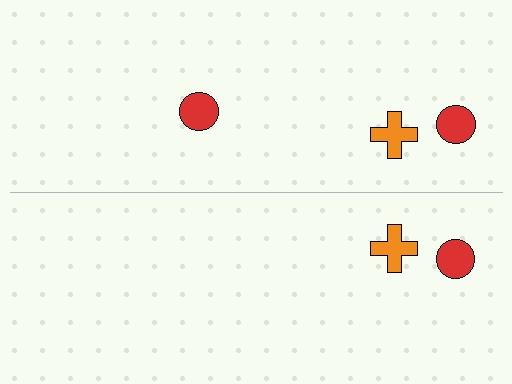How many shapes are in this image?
There are 5 shapes in this image.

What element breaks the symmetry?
A red circle is missing from the bottom side.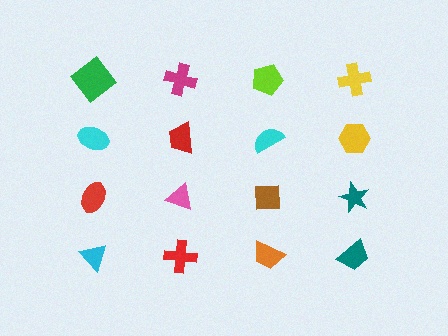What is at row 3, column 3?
A brown square.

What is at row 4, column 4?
A teal trapezoid.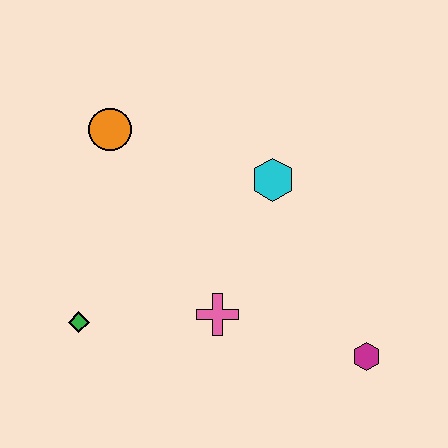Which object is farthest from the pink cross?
The orange circle is farthest from the pink cross.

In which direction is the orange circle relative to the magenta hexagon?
The orange circle is to the left of the magenta hexagon.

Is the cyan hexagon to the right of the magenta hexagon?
No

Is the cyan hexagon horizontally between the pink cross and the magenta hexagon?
Yes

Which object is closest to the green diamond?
The pink cross is closest to the green diamond.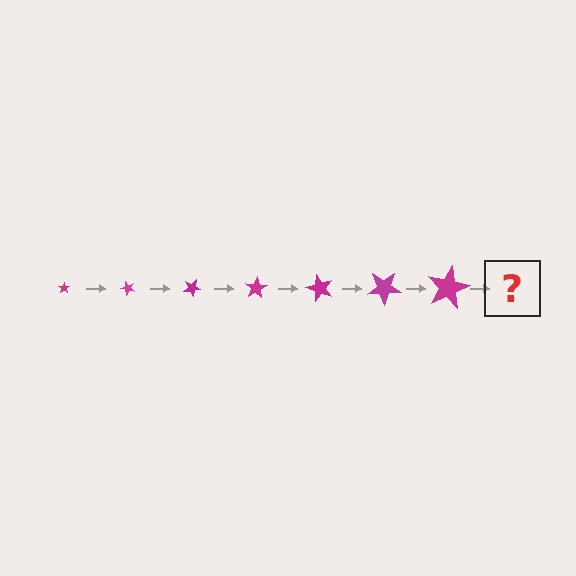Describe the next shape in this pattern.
It should be a star, larger than the previous one and rotated 350 degrees from the start.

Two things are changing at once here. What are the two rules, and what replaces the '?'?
The two rules are that the star grows larger each step and it rotates 50 degrees each step. The '?' should be a star, larger than the previous one and rotated 350 degrees from the start.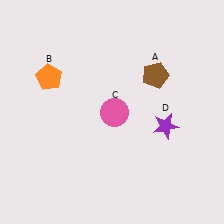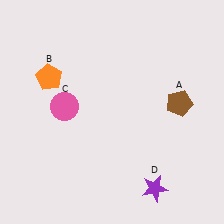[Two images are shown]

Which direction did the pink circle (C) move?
The pink circle (C) moved left.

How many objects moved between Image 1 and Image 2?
3 objects moved between the two images.